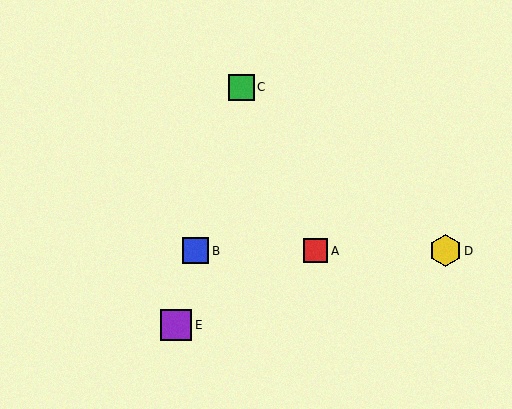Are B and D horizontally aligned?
Yes, both are at y≈251.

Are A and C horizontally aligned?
No, A is at y≈251 and C is at y≈87.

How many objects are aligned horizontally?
3 objects (A, B, D) are aligned horizontally.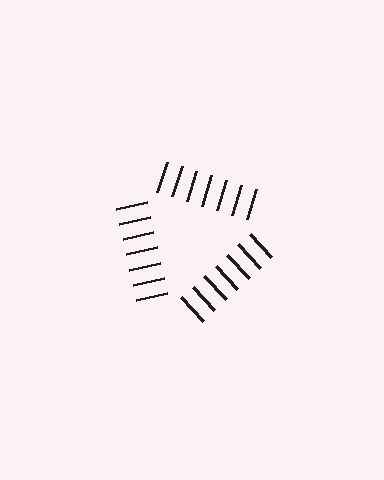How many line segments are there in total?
21 — 7 along each of the 3 edges.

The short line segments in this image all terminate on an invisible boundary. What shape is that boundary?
An illusory triangle — the line segments terminate on its edges but no continuous stroke is drawn.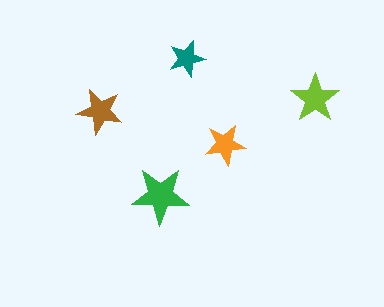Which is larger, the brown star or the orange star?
The brown one.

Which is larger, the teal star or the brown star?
The brown one.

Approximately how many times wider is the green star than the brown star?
About 1.5 times wider.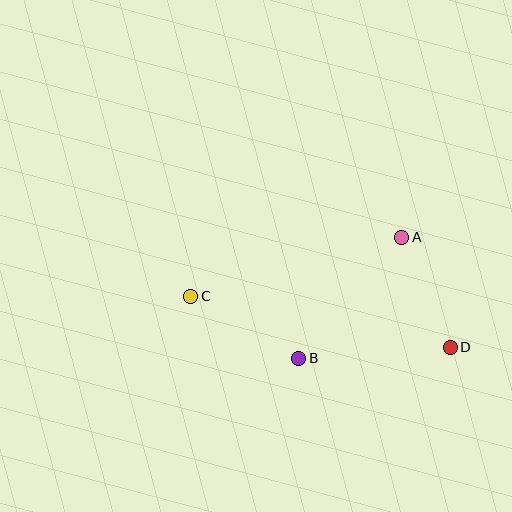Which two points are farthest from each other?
Points C and D are farthest from each other.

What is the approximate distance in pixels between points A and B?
The distance between A and B is approximately 159 pixels.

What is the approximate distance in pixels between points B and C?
The distance between B and C is approximately 125 pixels.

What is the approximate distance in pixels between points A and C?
The distance between A and C is approximately 219 pixels.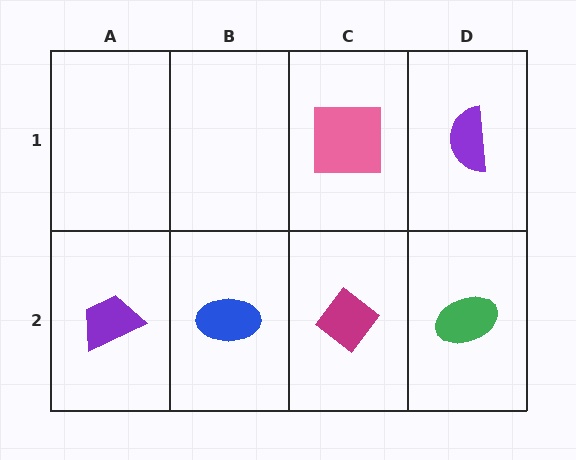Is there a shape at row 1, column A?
No, that cell is empty.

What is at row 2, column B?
A blue ellipse.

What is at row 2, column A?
A purple trapezoid.